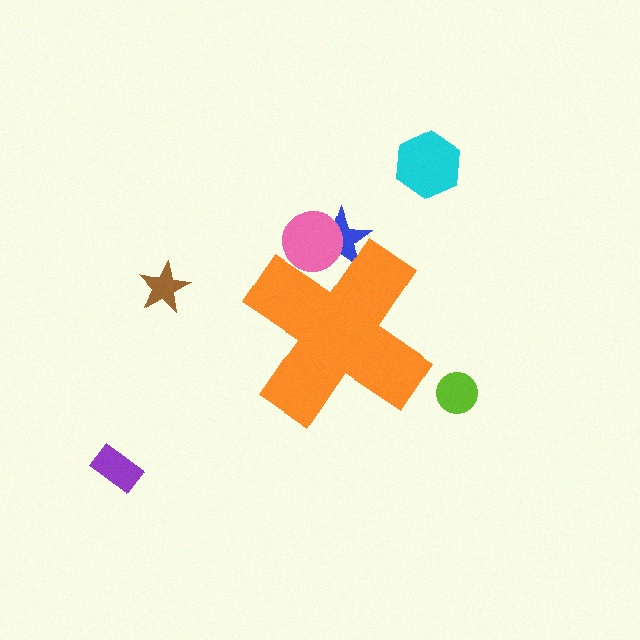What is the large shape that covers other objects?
An orange cross.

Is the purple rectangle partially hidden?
No, the purple rectangle is fully visible.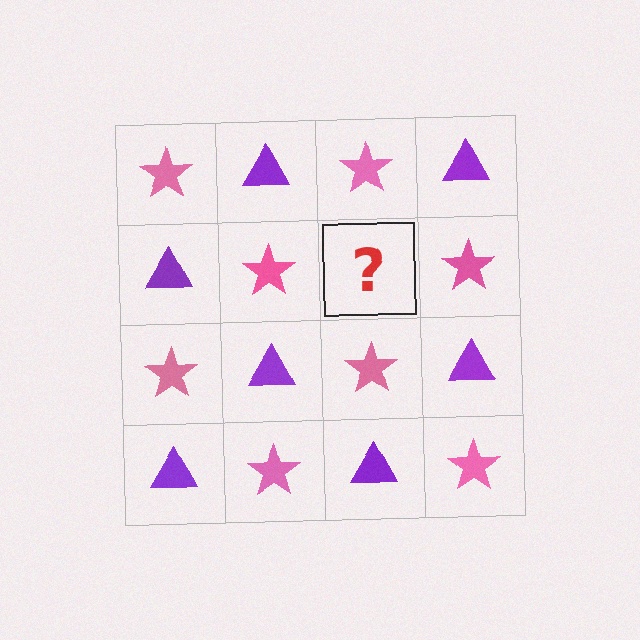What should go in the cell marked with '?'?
The missing cell should contain a purple triangle.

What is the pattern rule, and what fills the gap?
The rule is that it alternates pink star and purple triangle in a checkerboard pattern. The gap should be filled with a purple triangle.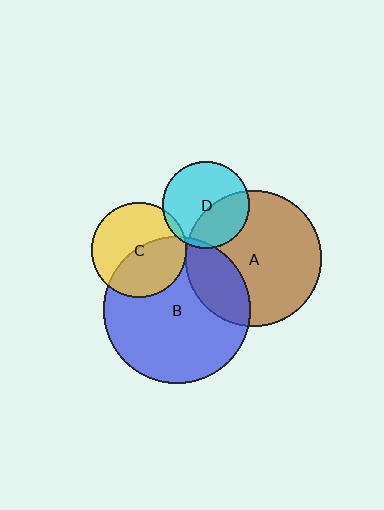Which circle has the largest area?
Circle B (blue).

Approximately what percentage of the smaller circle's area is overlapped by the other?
Approximately 5%.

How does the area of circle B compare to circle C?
Approximately 2.4 times.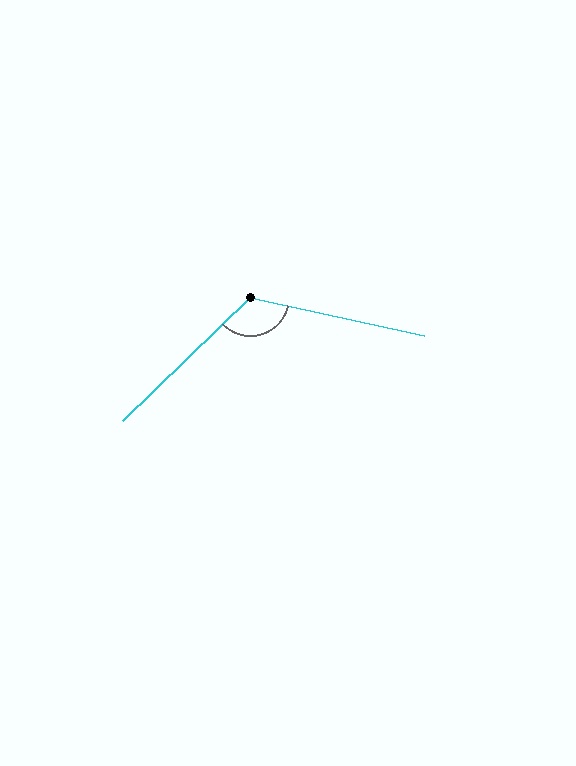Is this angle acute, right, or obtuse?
It is obtuse.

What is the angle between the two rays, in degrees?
Approximately 124 degrees.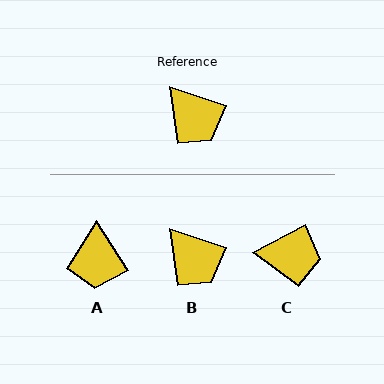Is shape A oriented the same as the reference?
No, it is off by about 39 degrees.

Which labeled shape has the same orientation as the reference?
B.